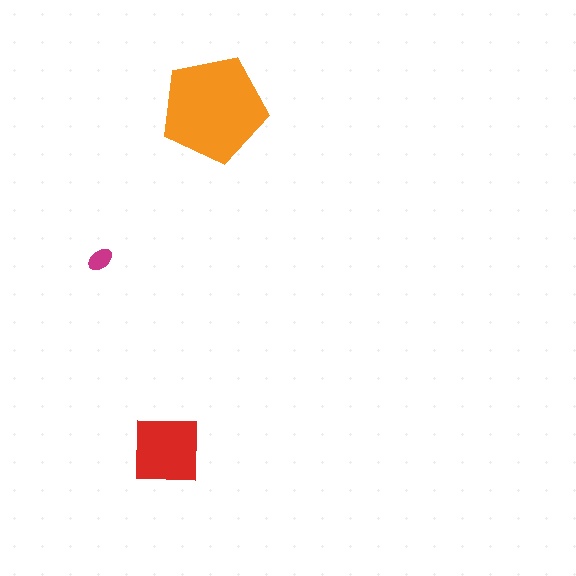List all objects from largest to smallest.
The orange pentagon, the red square, the magenta ellipse.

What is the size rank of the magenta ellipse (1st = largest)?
3rd.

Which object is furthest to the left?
The magenta ellipse is leftmost.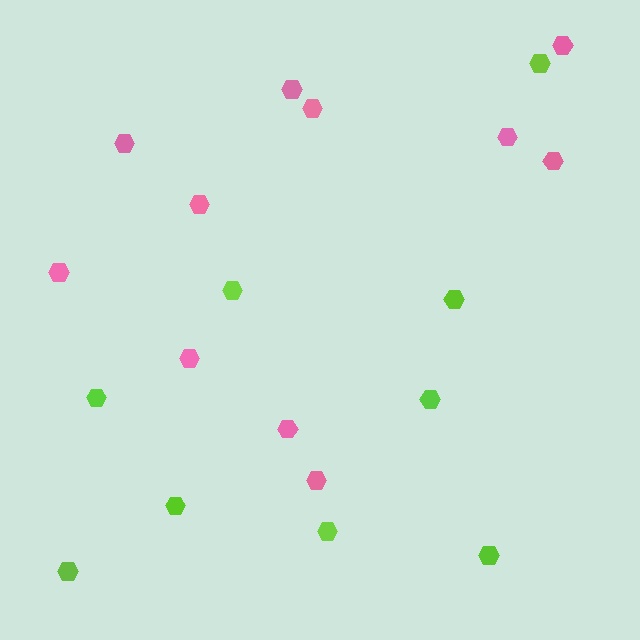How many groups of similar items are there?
There are 2 groups: one group of pink hexagons (11) and one group of lime hexagons (9).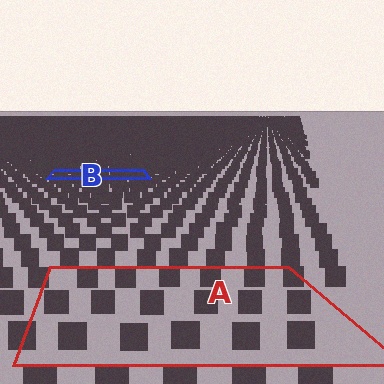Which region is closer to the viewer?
Region A is closer. The texture elements there are larger and more spread out.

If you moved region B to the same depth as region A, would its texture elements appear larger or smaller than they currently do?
They would appear larger. At a closer depth, the same texture elements are projected at a bigger on-screen size.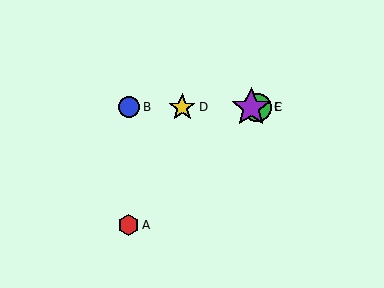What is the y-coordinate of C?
Object C is at y≈107.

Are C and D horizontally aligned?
Yes, both are at y≈107.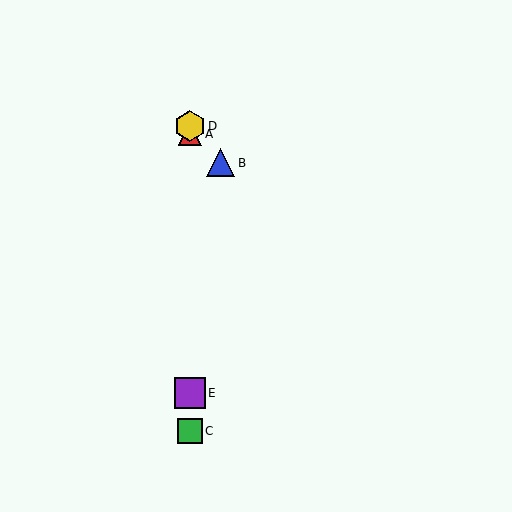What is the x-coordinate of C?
Object C is at x≈190.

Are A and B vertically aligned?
No, A is at x≈190 and B is at x≈221.